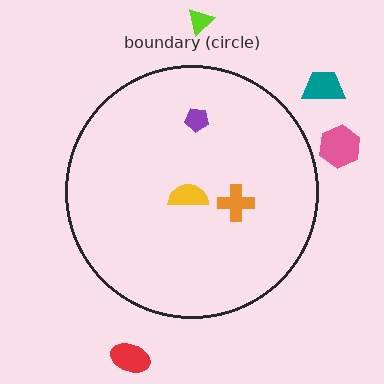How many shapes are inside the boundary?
3 inside, 4 outside.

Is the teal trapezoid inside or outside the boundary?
Outside.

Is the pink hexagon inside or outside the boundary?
Outside.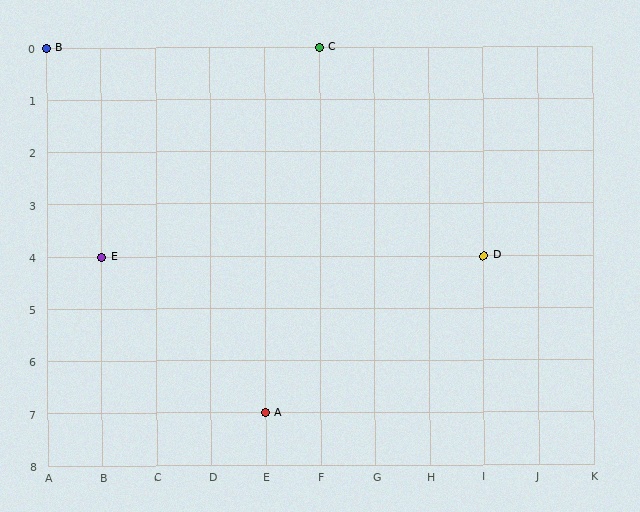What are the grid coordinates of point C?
Point C is at grid coordinates (F, 0).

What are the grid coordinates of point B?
Point B is at grid coordinates (A, 0).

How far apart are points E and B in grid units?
Points E and B are 1 column and 4 rows apart (about 4.1 grid units diagonally).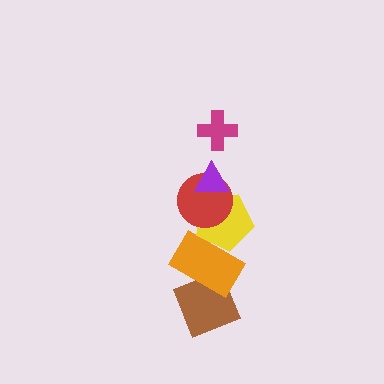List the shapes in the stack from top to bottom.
From top to bottom: the magenta cross, the purple triangle, the red circle, the yellow pentagon, the orange rectangle, the brown diamond.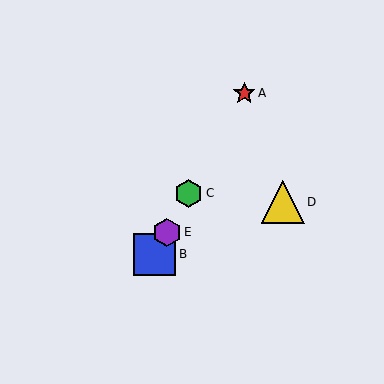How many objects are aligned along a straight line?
4 objects (A, B, C, E) are aligned along a straight line.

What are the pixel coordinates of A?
Object A is at (244, 93).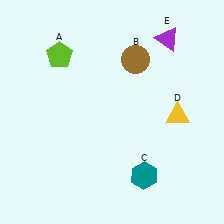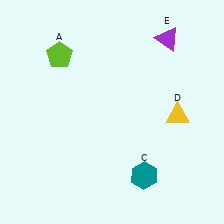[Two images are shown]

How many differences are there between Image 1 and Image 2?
There is 1 difference between the two images.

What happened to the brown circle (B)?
The brown circle (B) was removed in Image 2. It was in the top-right area of Image 1.